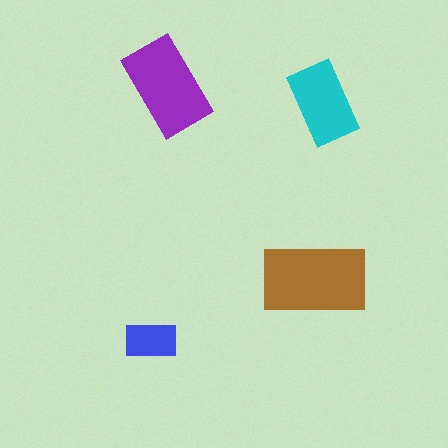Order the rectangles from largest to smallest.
the brown one, the purple one, the cyan one, the blue one.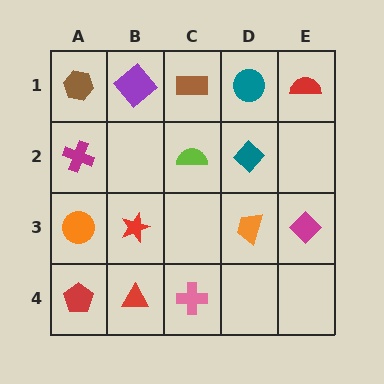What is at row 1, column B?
A purple diamond.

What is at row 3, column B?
A red star.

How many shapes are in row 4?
3 shapes.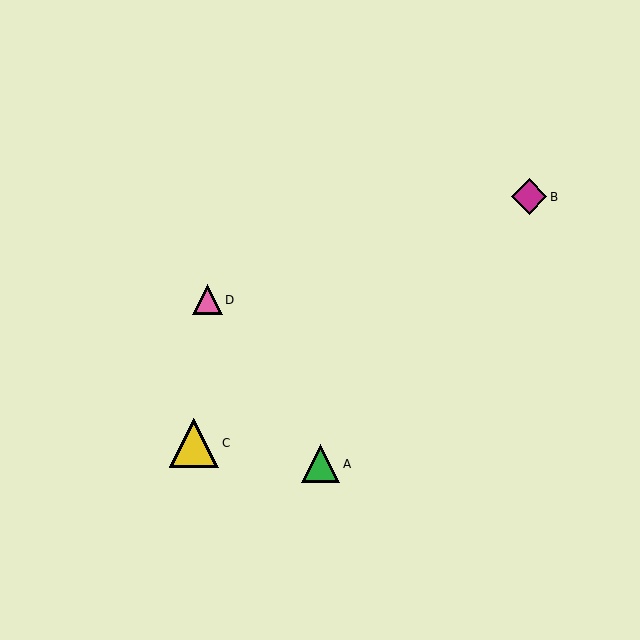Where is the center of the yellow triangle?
The center of the yellow triangle is at (194, 443).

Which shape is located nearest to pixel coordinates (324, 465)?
The green triangle (labeled A) at (321, 464) is nearest to that location.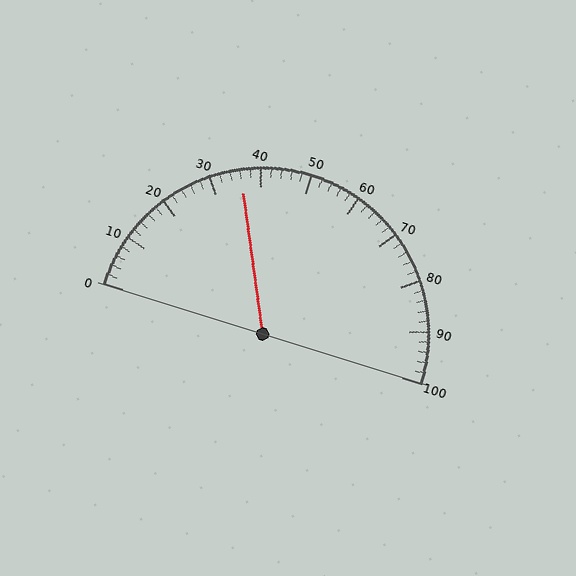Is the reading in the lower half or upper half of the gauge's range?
The reading is in the lower half of the range (0 to 100).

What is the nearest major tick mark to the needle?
The nearest major tick mark is 40.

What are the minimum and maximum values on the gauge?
The gauge ranges from 0 to 100.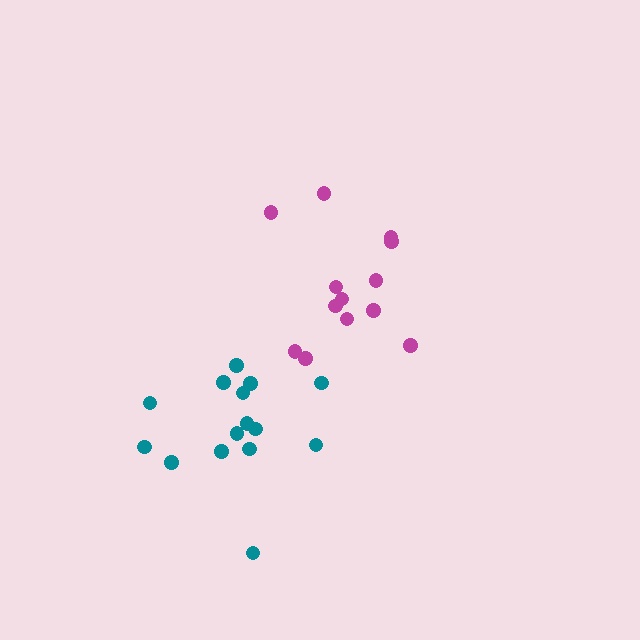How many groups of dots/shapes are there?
There are 2 groups.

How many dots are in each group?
Group 1: 13 dots, Group 2: 15 dots (28 total).